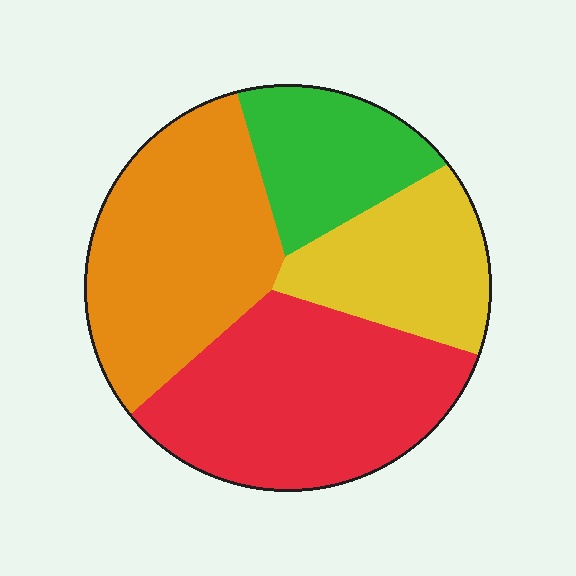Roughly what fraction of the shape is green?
Green covers around 15% of the shape.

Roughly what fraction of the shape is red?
Red takes up between a third and a half of the shape.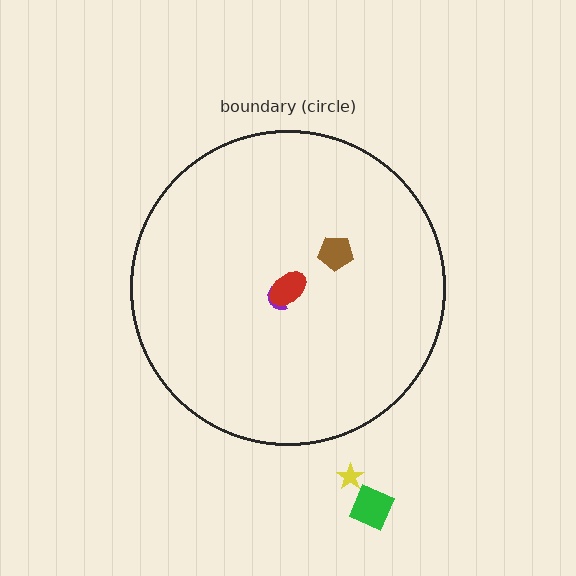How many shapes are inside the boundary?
3 inside, 2 outside.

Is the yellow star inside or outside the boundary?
Outside.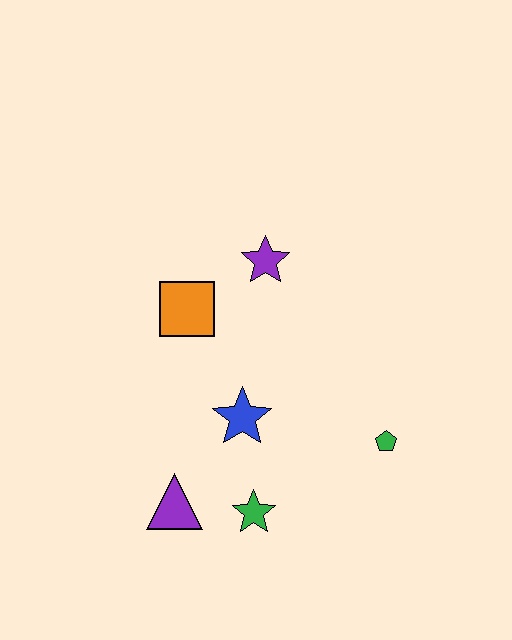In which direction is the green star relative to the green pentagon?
The green star is to the left of the green pentagon.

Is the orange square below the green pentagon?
No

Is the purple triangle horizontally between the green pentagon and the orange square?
No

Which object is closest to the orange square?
The purple star is closest to the orange square.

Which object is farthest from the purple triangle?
The purple star is farthest from the purple triangle.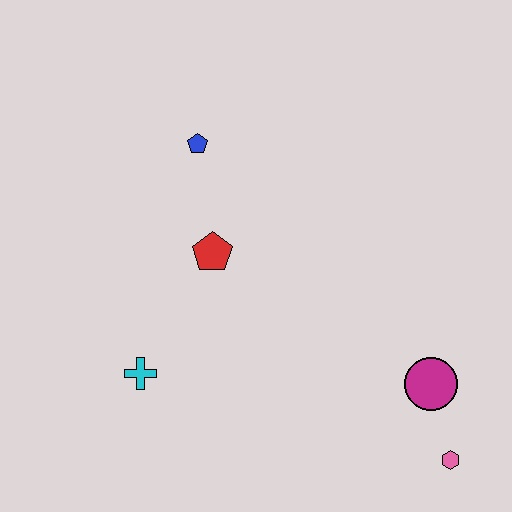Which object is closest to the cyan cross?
The red pentagon is closest to the cyan cross.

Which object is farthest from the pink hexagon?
The blue pentagon is farthest from the pink hexagon.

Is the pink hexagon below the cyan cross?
Yes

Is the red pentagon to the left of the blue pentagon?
No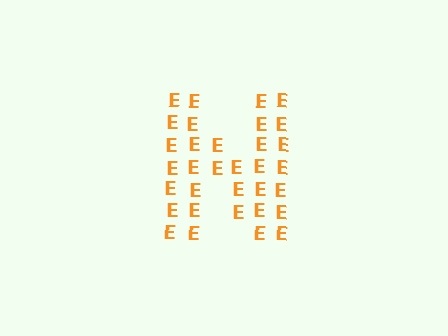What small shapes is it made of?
It is made of small letter E's.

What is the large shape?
The large shape is the letter N.